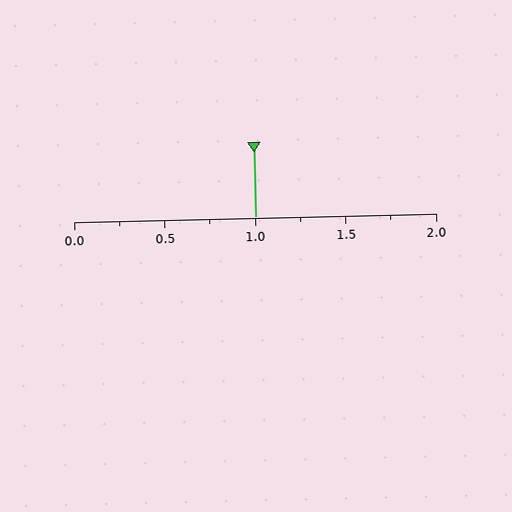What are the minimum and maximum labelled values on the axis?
The axis runs from 0.0 to 2.0.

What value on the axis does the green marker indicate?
The marker indicates approximately 1.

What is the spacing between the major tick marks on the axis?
The major ticks are spaced 0.5 apart.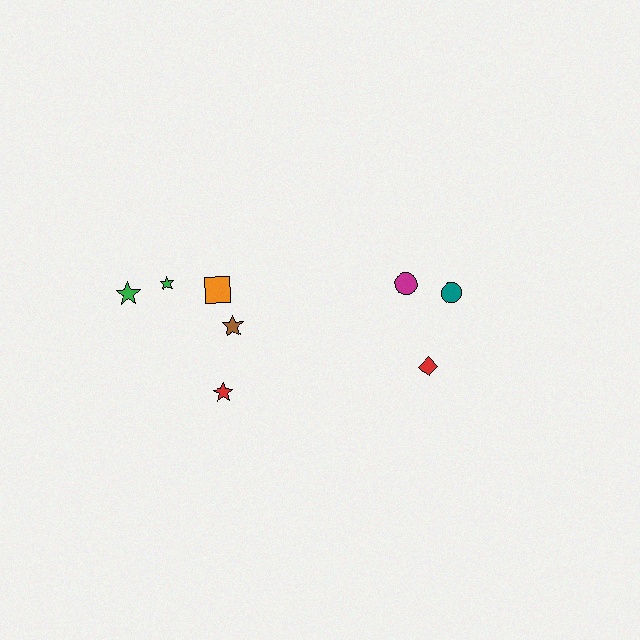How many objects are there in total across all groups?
There are 9 objects.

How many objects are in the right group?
There are 3 objects.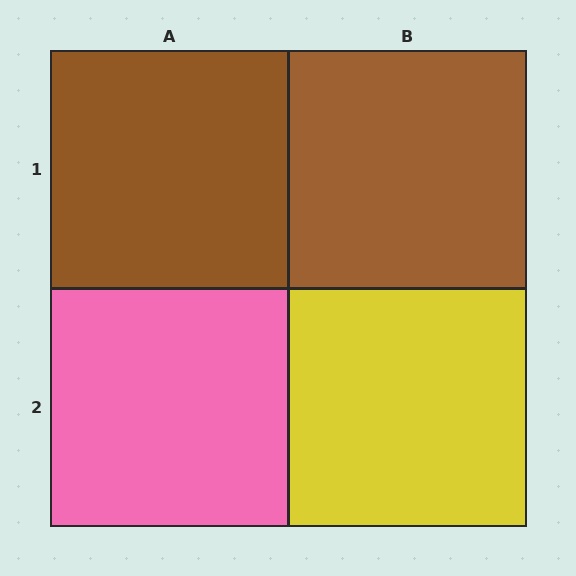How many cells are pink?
1 cell is pink.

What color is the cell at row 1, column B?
Brown.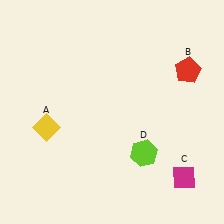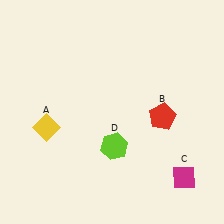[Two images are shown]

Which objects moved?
The objects that moved are: the red pentagon (B), the lime hexagon (D).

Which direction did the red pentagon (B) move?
The red pentagon (B) moved down.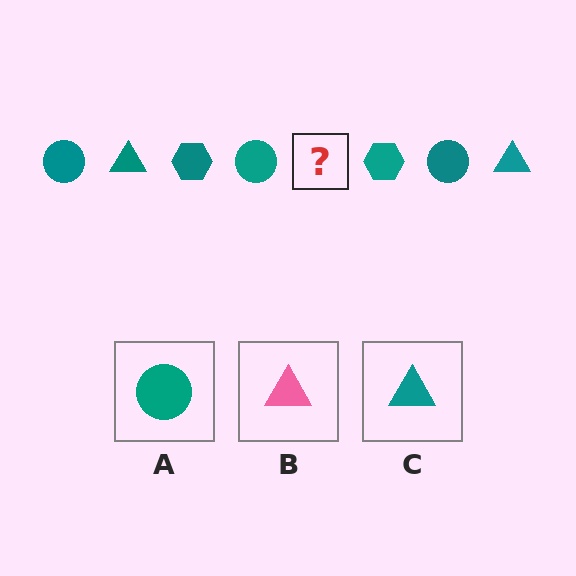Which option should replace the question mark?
Option C.